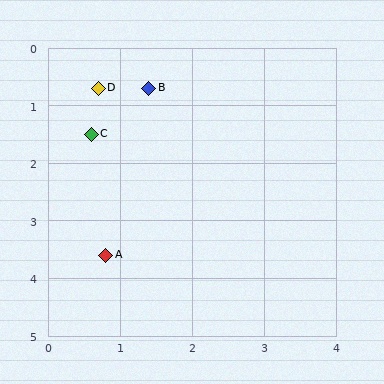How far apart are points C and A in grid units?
Points C and A are about 2.1 grid units apart.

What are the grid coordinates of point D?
Point D is at approximately (0.7, 0.7).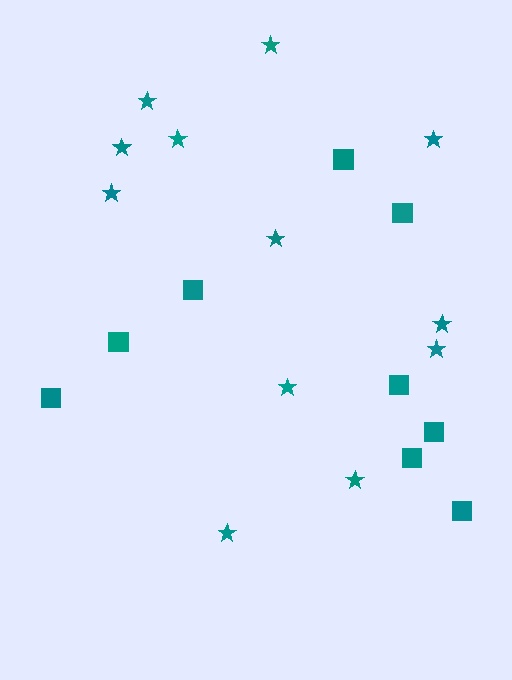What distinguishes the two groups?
There are 2 groups: one group of squares (9) and one group of stars (12).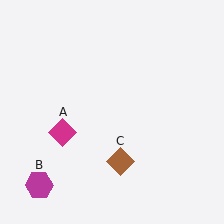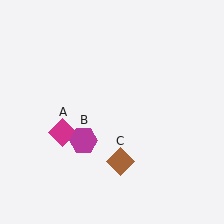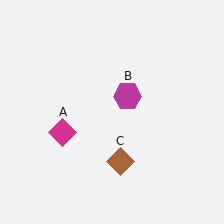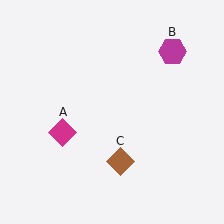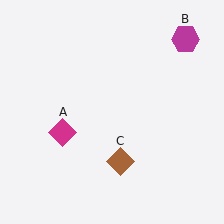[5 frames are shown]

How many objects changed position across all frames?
1 object changed position: magenta hexagon (object B).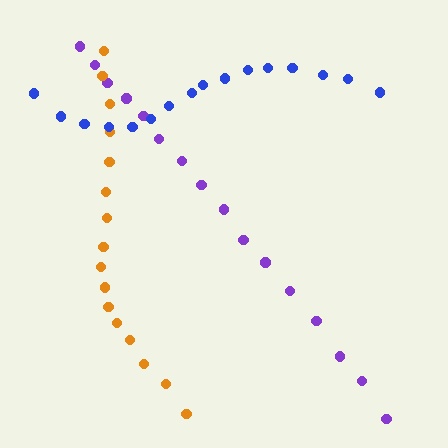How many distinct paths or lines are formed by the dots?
There are 3 distinct paths.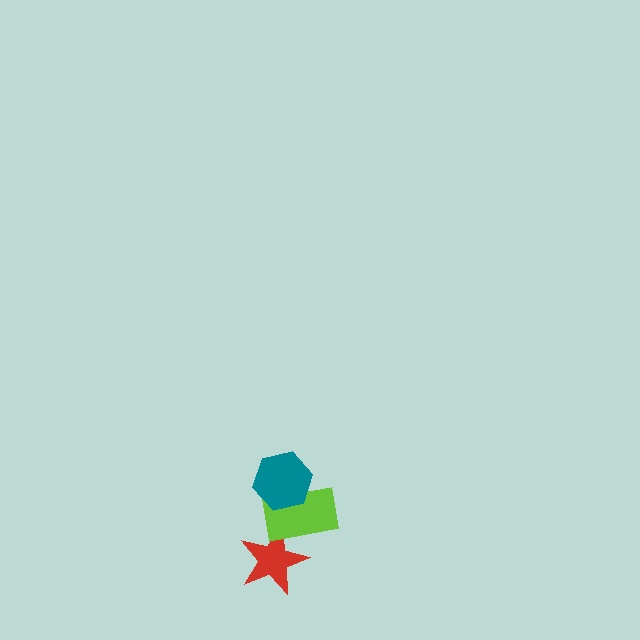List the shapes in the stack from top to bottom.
From top to bottom: the teal hexagon, the lime rectangle, the red star.